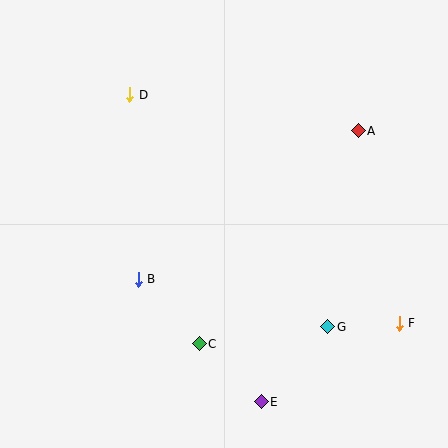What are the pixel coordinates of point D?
Point D is at (130, 95).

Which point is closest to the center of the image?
Point B at (138, 279) is closest to the center.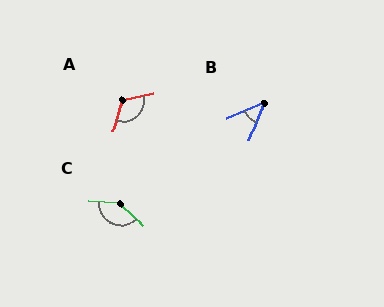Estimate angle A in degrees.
Approximately 117 degrees.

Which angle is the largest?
C, at approximately 141 degrees.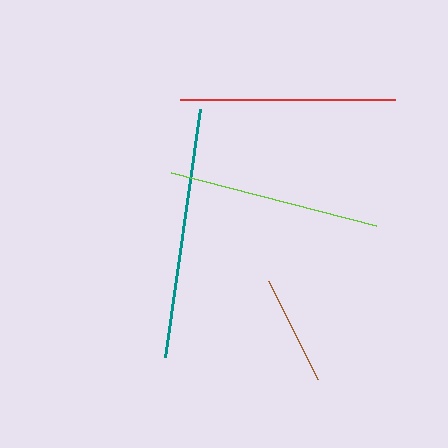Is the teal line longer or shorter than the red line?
The teal line is longer than the red line.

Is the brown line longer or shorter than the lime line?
The lime line is longer than the brown line.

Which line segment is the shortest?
The brown line is the shortest at approximately 109 pixels.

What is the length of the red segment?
The red segment is approximately 215 pixels long.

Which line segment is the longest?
The teal line is the longest at approximately 251 pixels.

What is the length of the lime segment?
The lime segment is approximately 211 pixels long.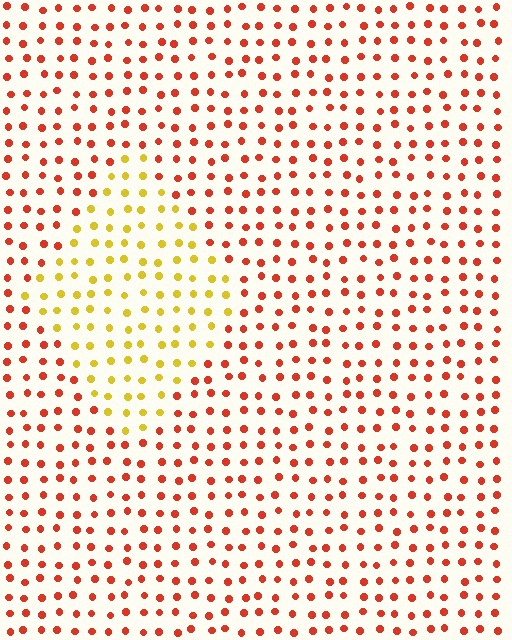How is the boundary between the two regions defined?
The boundary is defined purely by a slight shift in hue (about 48 degrees). Spacing, size, and orientation are identical on both sides.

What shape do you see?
I see a diamond.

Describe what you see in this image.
The image is filled with small red elements in a uniform arrangement. A diamond-shaped region is visible where the elements are tinted to a slightly different hue, forming a subtle color boundary.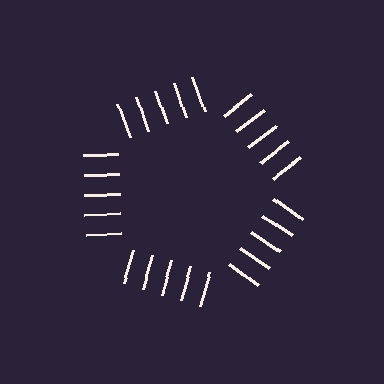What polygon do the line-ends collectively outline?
An illusory pentagon — the line segments terminate on its edges but no continuous stroke is drawn.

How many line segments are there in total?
25 — 5 along each of the 5 edges.